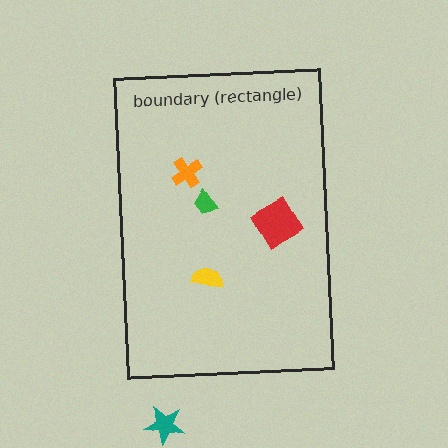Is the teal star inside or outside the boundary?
Outside.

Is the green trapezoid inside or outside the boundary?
Inside.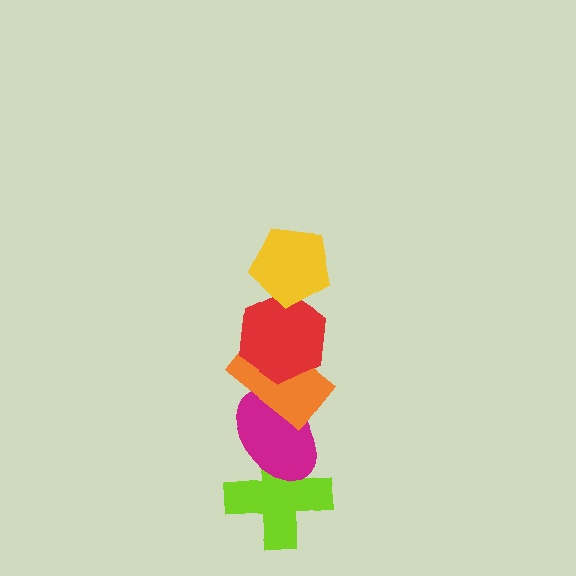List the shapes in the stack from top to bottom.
From top to bottom: the yellow pentagon, the red hexagon, the orange rectangle, the magenta ellipse, the lime cross.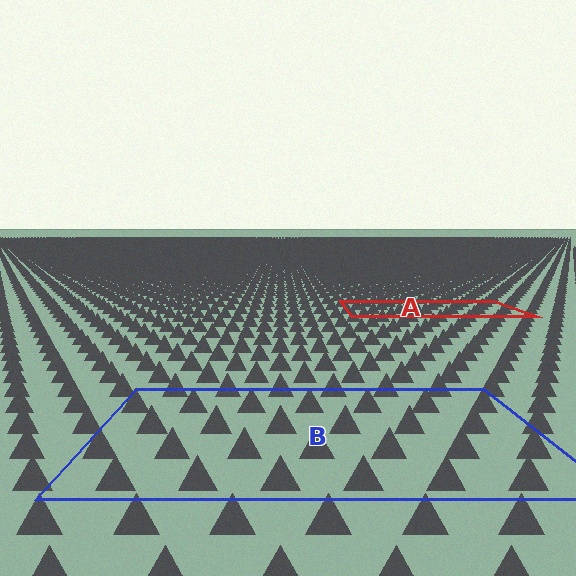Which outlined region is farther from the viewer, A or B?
Region A is farther from the viewer — the texture elements inside it appear smaller and more densely packed.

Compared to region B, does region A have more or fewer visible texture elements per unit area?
Region A has more texture elements per unit area — they are packed more densely because it is farther away.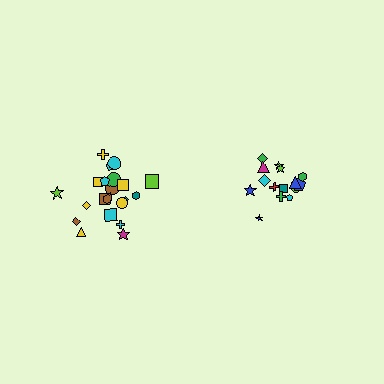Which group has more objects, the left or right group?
The left group.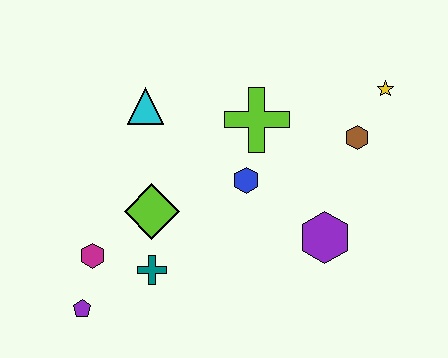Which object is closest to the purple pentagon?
The magenta hexagon is closest to the purple pentagon.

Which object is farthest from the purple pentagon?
The yellow star is farthest from the purple pentagon.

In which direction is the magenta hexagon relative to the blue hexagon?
The magenta hexagon is to the left of the blue hexagon.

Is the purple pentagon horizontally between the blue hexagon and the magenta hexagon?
No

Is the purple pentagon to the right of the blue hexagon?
No